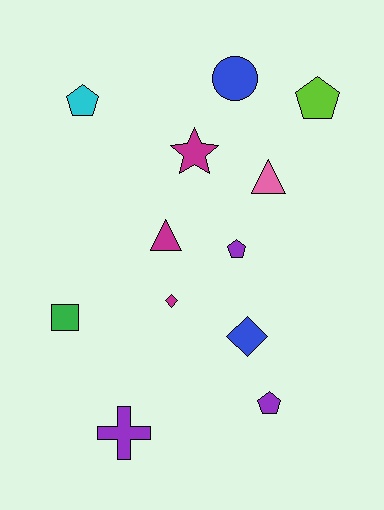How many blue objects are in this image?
There are 2 blue objects.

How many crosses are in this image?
There is 1 cross.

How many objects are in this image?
There are 12 objects.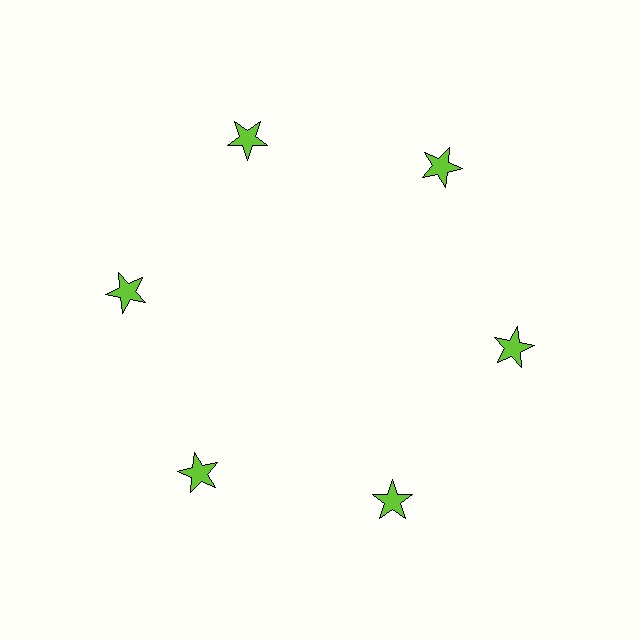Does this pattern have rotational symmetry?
Yes, this pattern has 6-fold rotational symmetry. It looks the same after rotating 60 degrees around the center.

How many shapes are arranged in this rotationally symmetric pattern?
There are 6 shapes, arranged in 6 groups of 1.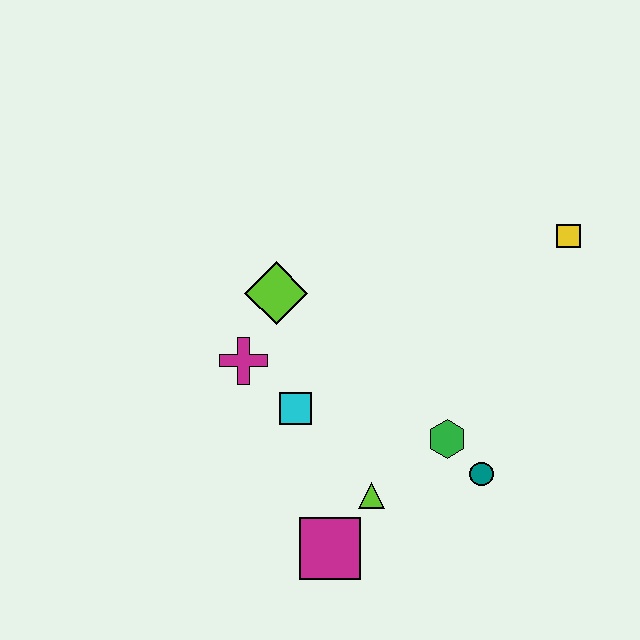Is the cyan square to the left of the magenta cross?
No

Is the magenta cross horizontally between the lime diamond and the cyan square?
No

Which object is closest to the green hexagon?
The teal circle is closest to the green hexagon.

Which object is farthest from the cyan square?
The yellow square is farthest from the cyan square.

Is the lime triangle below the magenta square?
No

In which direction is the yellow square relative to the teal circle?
The yellow square is above the teal circle.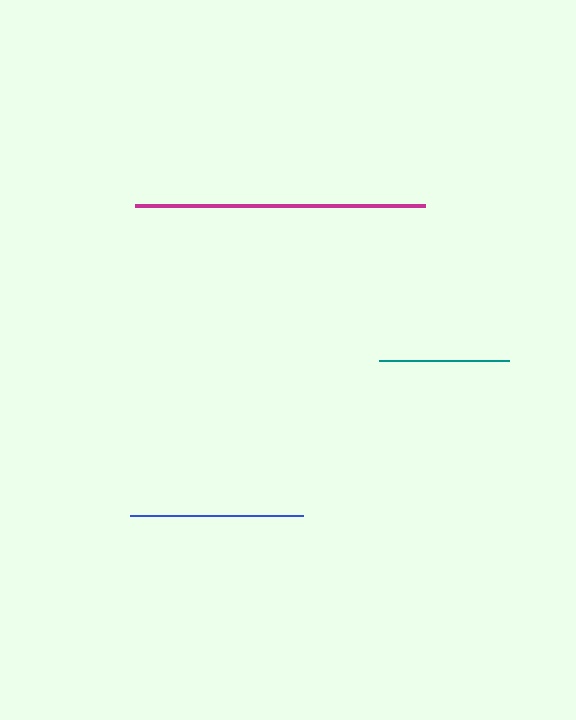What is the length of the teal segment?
The teal segment is approximately 130 pixels long.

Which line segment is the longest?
The magenta line is the longest at approximately 291 pixels.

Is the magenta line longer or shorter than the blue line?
The magenta line is longer than the blue line.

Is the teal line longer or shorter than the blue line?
The blue line is longer than the teal line.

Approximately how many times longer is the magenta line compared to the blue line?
The magenta line is approximately 1.7 times the length of the blue line.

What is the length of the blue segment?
The blue segment is approximately 173 pixels long.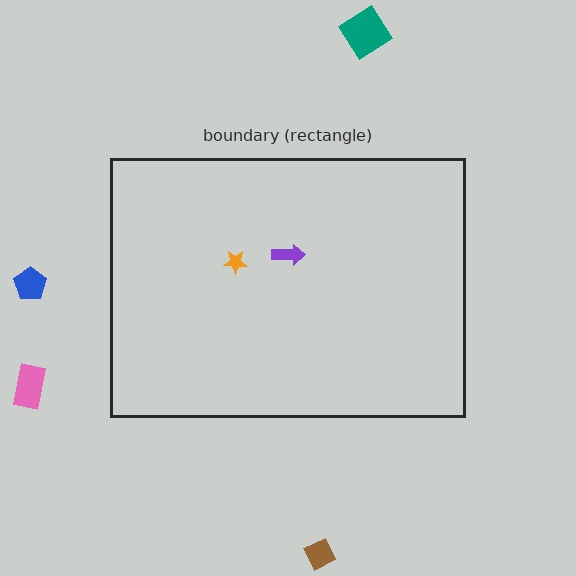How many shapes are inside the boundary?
2 inside, 4 outside.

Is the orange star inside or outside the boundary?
Inside.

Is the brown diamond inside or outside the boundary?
Outside.